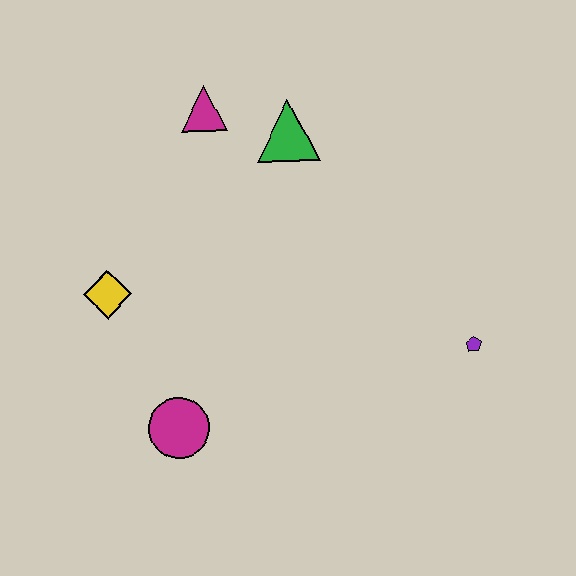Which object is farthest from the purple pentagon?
The yellow diamond is farthest from the purple pentagon.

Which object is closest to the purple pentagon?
The green triangle is closest to the purple pentagon.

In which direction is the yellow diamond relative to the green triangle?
The yellow diamond is to the left of the green triangle.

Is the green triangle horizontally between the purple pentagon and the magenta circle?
Yes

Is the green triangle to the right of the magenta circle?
Yes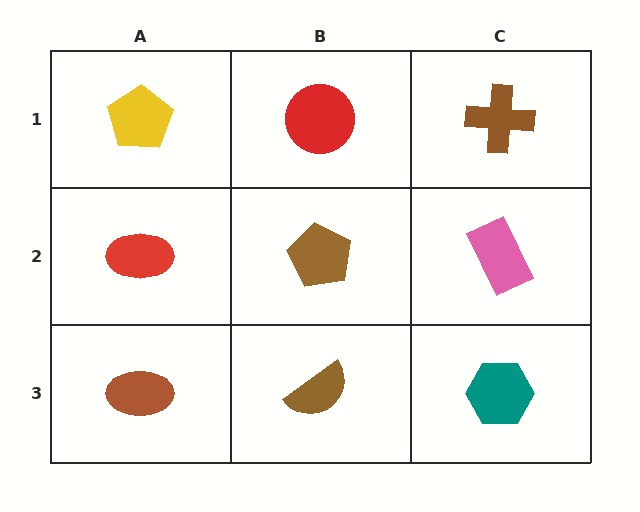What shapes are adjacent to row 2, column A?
A yellow pentagon (row 1, column A), a brown ellipse (row 3, column A), a brown pentagon (row 2, column B).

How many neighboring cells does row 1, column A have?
2.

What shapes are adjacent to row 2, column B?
A red circle (row 1, column B), a brown semicircle (row 3, column B), a red ellipse (row 2, column A), a pink rectangle (row 2, column C).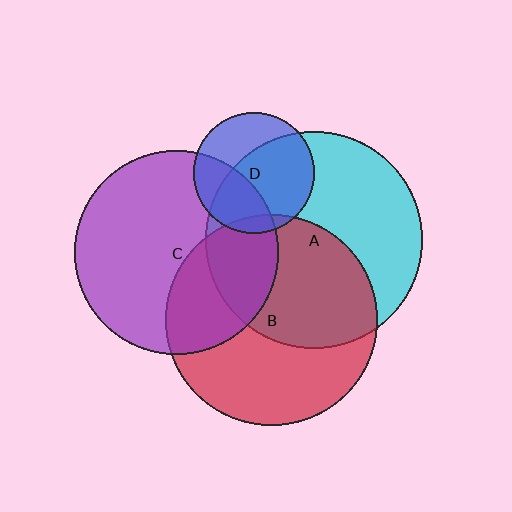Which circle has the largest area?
Circle A (cyan).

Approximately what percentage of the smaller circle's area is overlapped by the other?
Approximately 50%.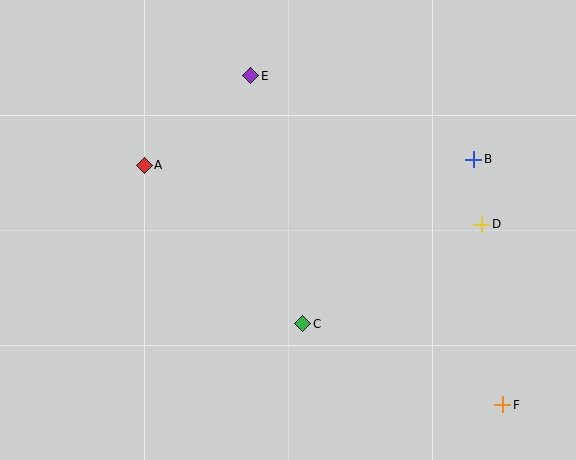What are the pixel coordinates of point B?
Point B is at (474, 159).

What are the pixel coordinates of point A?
Point A is at (144, 165).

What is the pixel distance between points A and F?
The distance between A and F is 431 pixels.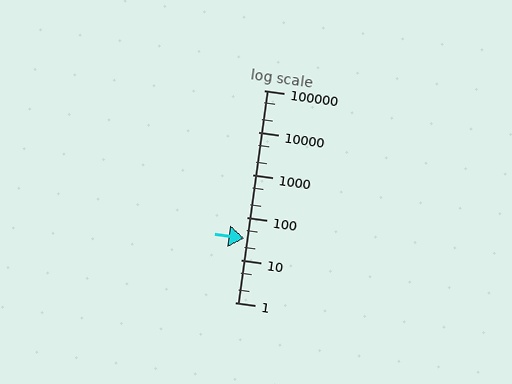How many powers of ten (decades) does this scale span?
The scale spans 5 decades, from 1 to 100000.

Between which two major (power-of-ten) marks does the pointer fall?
The pointer is between 10 and 100.